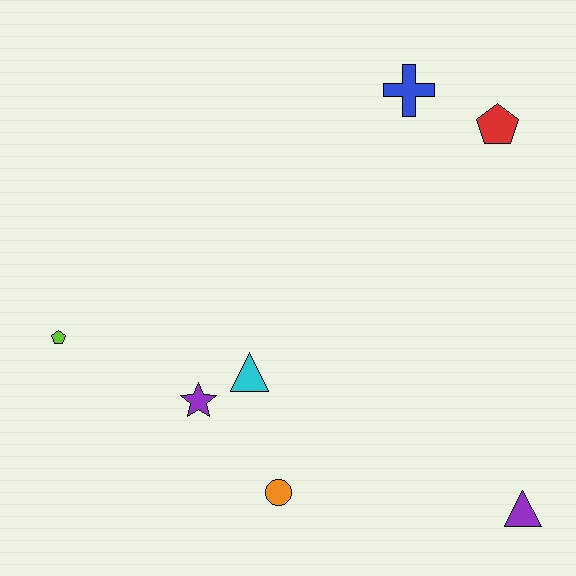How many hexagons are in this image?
There are no hexagons.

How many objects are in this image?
There are 7 objects.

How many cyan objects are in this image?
There is 1 cyan object.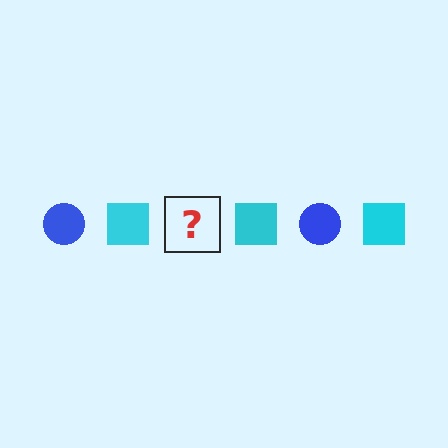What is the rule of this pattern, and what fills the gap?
The rule is that the pattern alternates between blue circle and cyan square. The gap should be filled with a blue circle.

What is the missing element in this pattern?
The missing element is a blue circle.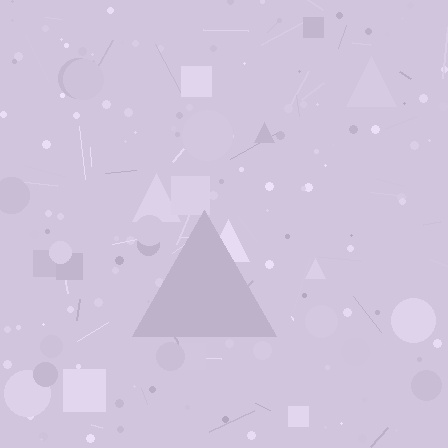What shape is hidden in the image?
A triangle is hidden in the image.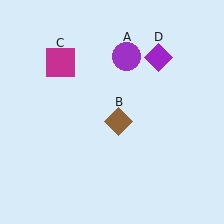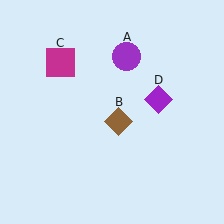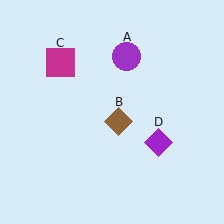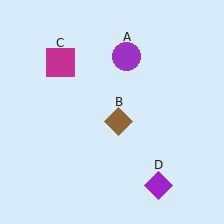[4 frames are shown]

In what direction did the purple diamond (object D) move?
The purple diamond (object D) moved down.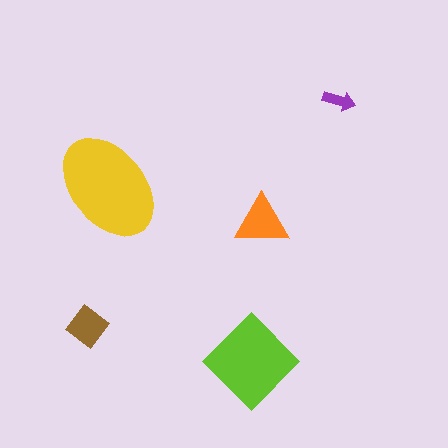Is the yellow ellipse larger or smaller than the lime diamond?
Larger.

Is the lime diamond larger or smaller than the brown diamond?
Larger.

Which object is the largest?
The yellow ellipse.